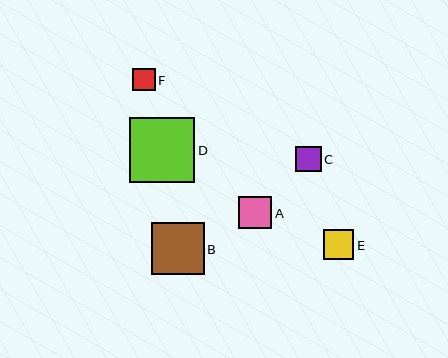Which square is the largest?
Square D is the largest with a size of approximately 65 pixels.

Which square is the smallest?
Square F is the smallest with a size of approximately 23 pixels.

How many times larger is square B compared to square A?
Square B is approximately 1.6 times the size of square A.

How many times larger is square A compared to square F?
Square A is approximately 1.5 times the size of square F.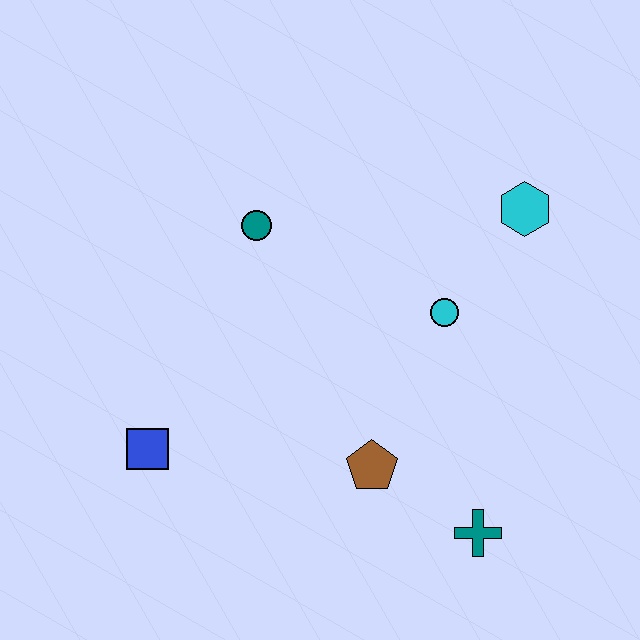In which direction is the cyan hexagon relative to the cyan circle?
The cyan hexagon is above the cyan circle.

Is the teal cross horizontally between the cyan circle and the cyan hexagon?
Yes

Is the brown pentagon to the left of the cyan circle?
Yes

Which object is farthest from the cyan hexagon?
The blue square is farthest from the cyan hexagon.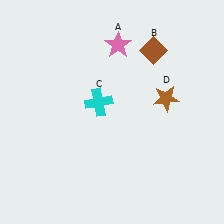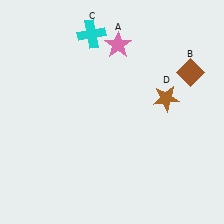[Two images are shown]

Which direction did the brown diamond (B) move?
The brown diamond (B) moved right.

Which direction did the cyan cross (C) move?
The cyan cross (C) moved up.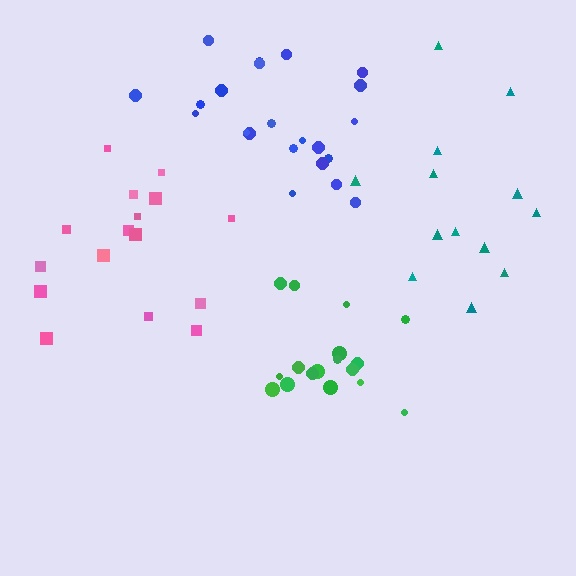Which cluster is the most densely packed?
Green.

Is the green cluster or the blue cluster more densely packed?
Green.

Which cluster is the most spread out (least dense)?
Teal.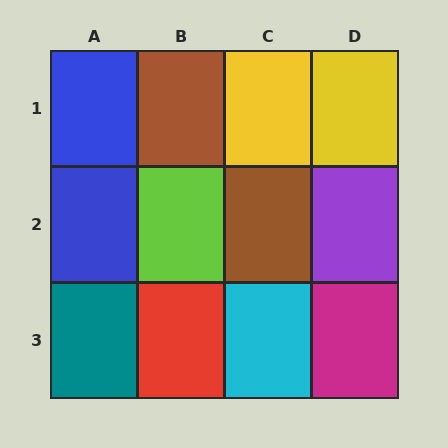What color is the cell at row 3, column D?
Magenta.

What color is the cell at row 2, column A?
Blue.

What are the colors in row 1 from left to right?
Blue, brown, yellow, yellow.